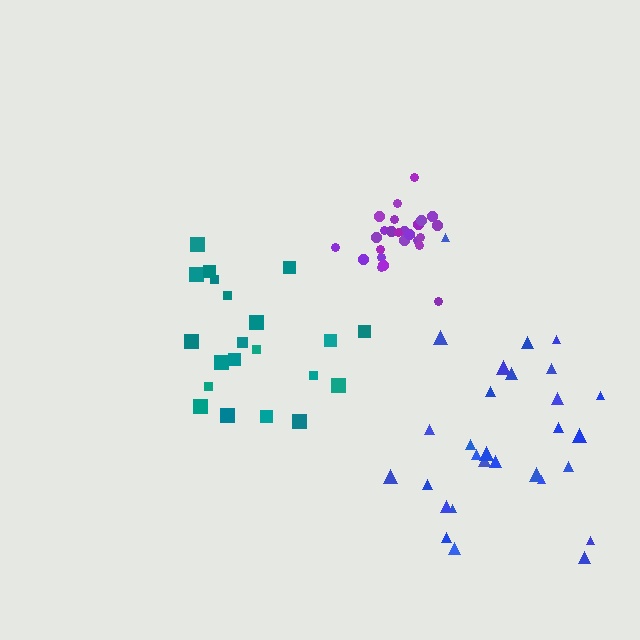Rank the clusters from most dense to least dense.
purple, blue, teal.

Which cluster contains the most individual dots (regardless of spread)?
Blue (29).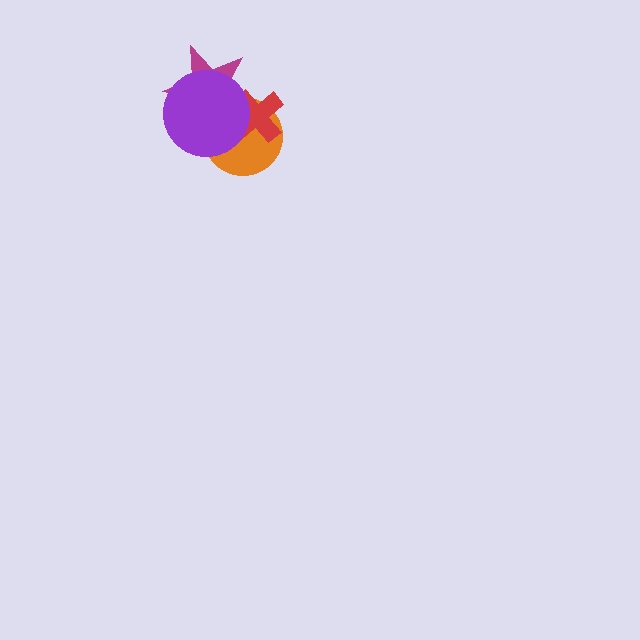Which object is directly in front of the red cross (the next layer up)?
The magenta star is directly in front of the red cross.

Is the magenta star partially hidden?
Yes, it is partially covered by another shape.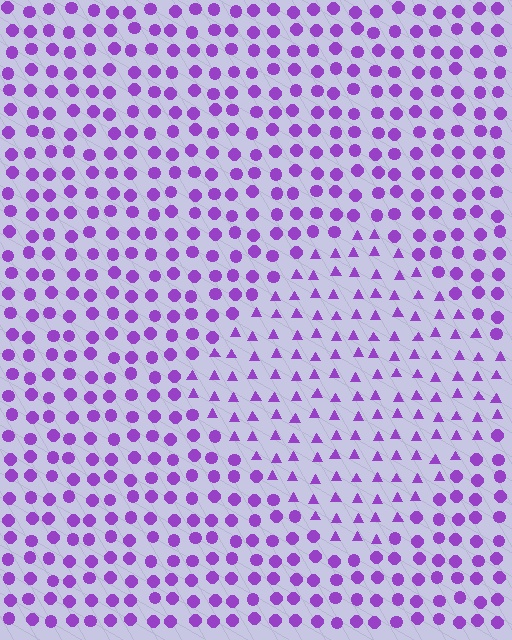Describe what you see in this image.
The image is filled with small purple elements arranged in a uniform grid. A diamond-shaped region contains triangles, while the surrounding area contains circles. The boundary is defined purely by the change in element shape.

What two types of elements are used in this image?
The image uses triangles inside the diamond region and circles outside it.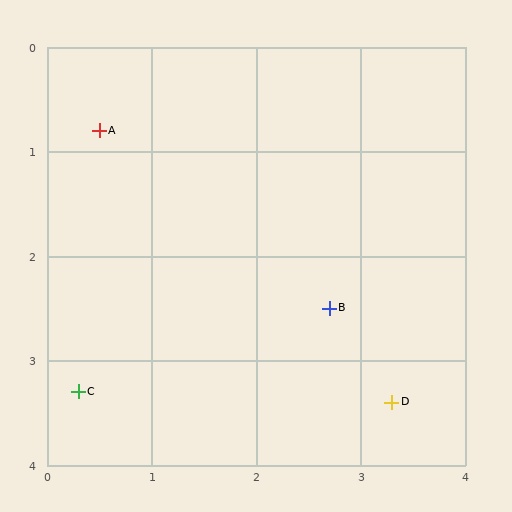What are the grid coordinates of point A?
Point A is at approximately (0.5, 0.8).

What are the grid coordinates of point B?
Point B is at approximately (2.7, 2.5).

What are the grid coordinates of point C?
Point C is at approximately (0.3, 3.3).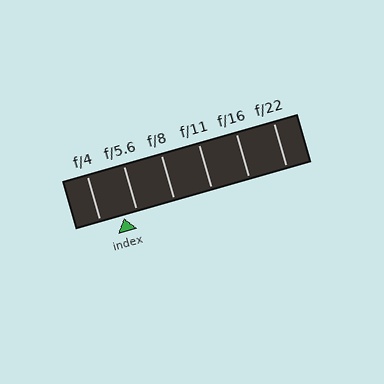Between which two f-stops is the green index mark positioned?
The index mark is between f/4 and f/5.6.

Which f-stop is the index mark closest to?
The index mark is closest to f/5.6.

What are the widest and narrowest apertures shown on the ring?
The widest aperture shown is f/4 and the narrowest is f/22.